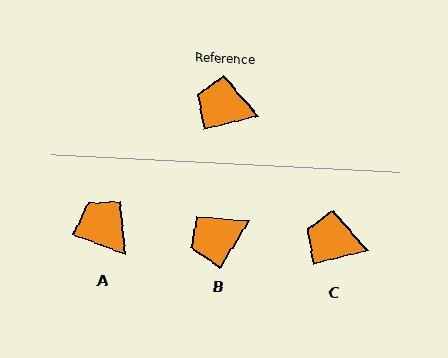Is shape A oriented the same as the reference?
No, it is off by about 34 degrees.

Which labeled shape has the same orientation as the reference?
C.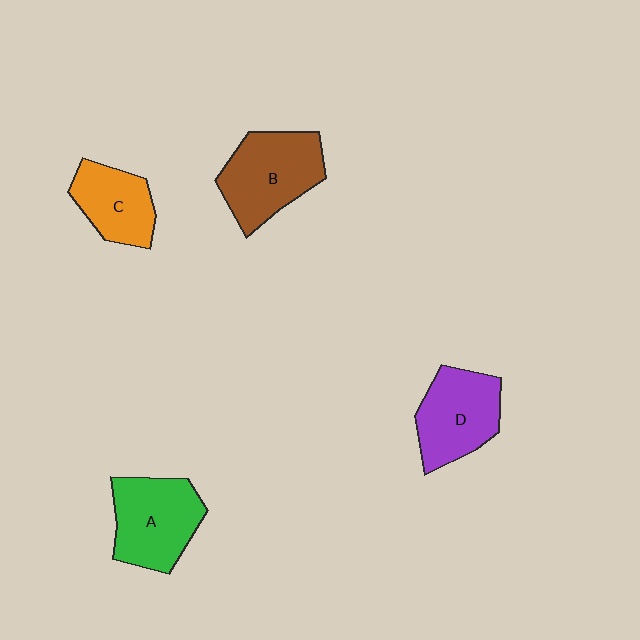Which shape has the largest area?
Shape B (brown).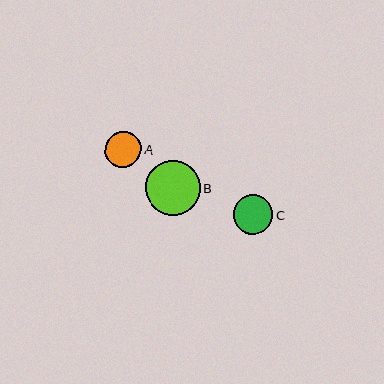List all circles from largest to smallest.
From largest to smallest: B, C, A.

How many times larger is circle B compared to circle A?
Circle B is approximately 1.5 times the size of circle A.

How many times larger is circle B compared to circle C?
Circle B is approximately 1.4 times the size of circle C.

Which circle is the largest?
Circle B is the largest with a size of approximately 55 pixels.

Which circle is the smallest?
Circle A is the smallest with a size of approximately 36 pixels.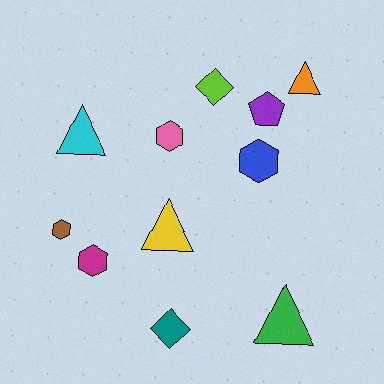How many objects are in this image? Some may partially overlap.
There are 11 objects.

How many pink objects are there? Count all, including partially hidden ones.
There is 1 pink object.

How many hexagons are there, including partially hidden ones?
There are 4 hexagons.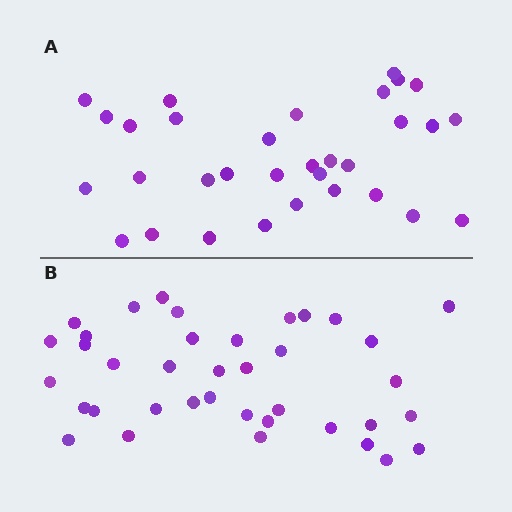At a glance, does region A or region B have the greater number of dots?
Region B (the bottom region) has more dots.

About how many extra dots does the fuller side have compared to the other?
Region B has about 6 more dots than region A.